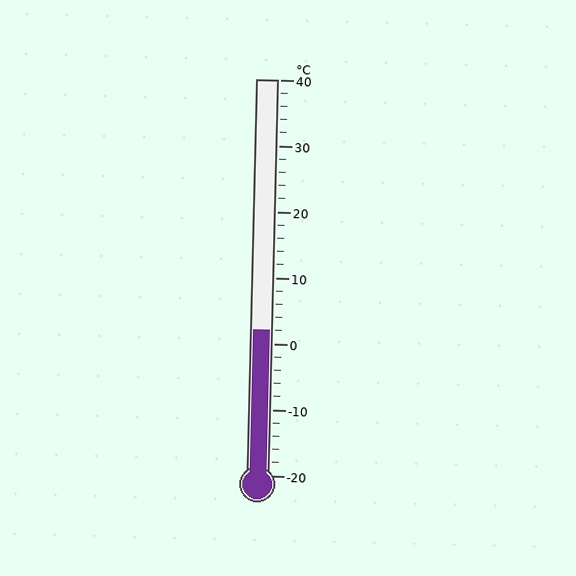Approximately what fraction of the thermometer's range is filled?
The thermometer is filled to approximately 35% of its range.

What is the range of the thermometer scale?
The thermometer scale ranges from -20°C to 40°C.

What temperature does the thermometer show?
The thermometer shows approximately 2°C.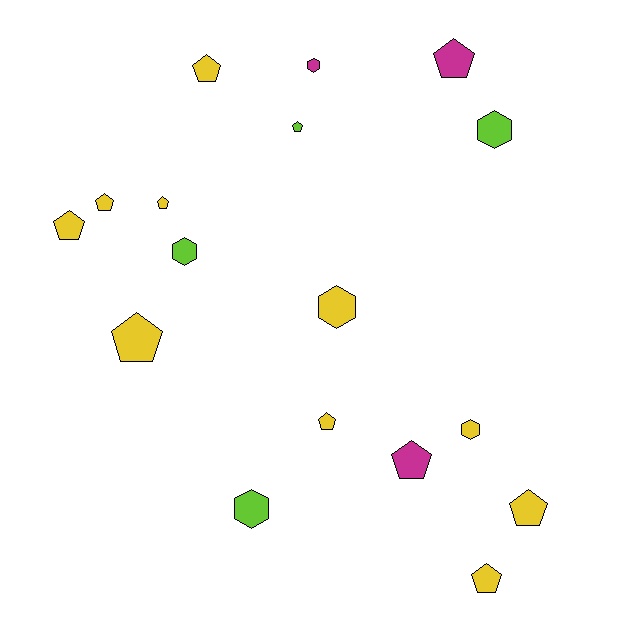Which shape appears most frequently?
Pentagon, with 11 objects.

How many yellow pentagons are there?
There are 8 yellow pentagons.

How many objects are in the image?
There are 17 objects.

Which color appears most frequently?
Yellow, with 10 objects.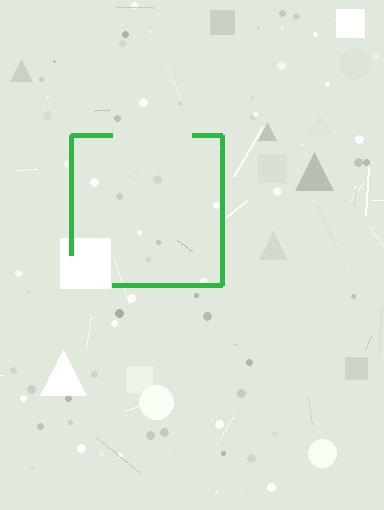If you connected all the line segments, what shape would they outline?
They would outline a square.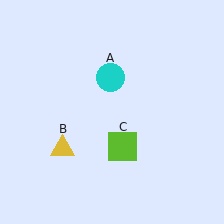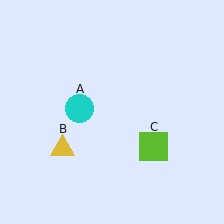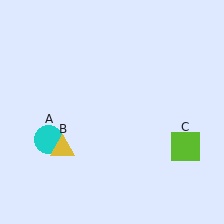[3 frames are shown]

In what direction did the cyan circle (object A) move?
The cyan circle (object A) moved down and to the left.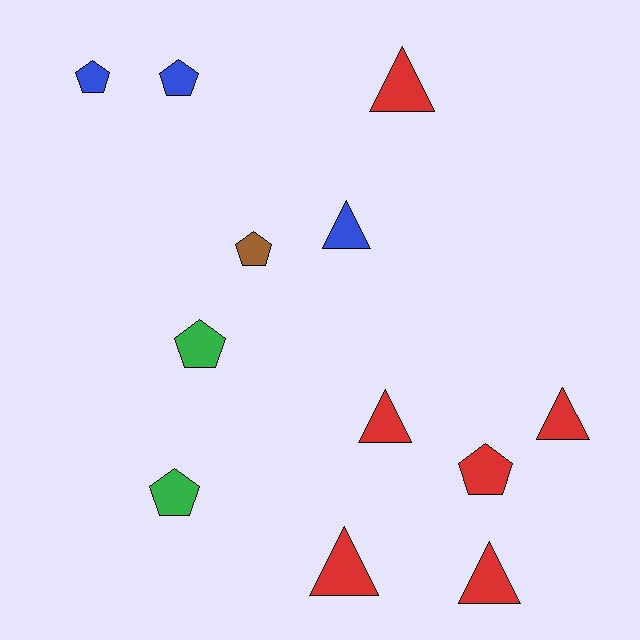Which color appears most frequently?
Red, with 6 objects.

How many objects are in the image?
There are 12 objects.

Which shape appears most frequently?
Triangle, with 6 objects.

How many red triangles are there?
There are 5 red triangles.